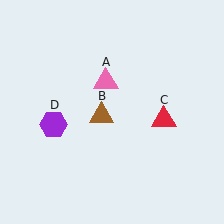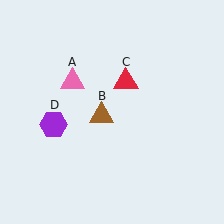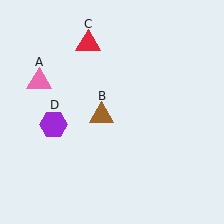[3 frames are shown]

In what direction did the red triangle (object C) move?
The red triangle (object C) moved up and to the left.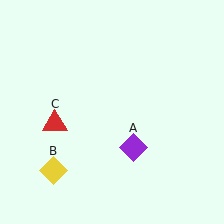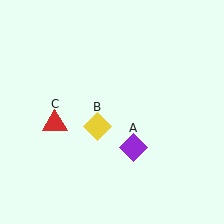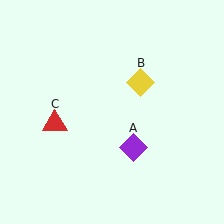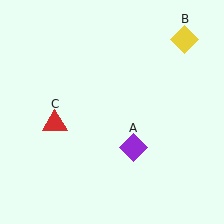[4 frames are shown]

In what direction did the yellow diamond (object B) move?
The yellow diamond (object B) moved up and to the right.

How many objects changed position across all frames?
1 object changed position: yellow diamond (object B).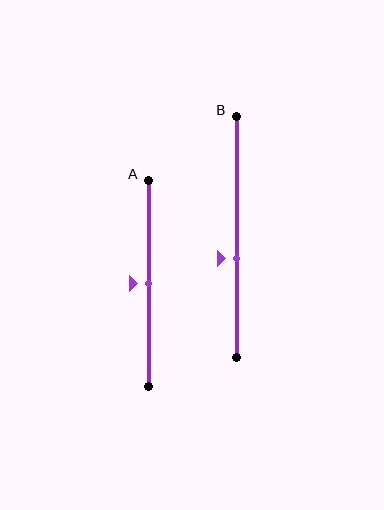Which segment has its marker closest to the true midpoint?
Segment A has its marker closest to the true midpoint.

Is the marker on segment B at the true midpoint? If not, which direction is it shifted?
No, the marker on segment B is shifted downward by about 9% of the segment length.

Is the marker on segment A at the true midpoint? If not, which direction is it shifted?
Yes, the marker on segment A is at the true midpoint.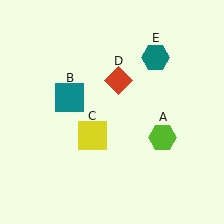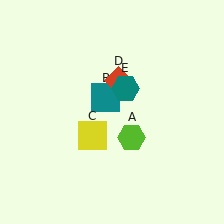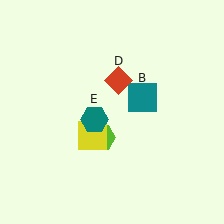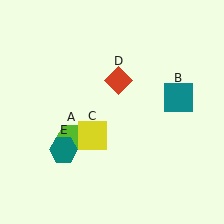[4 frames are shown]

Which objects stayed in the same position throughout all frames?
Yellow square (object C) and red diamond (object D) remained stationary.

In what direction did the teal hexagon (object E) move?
The teal hexagon (object E) moved down and to the left.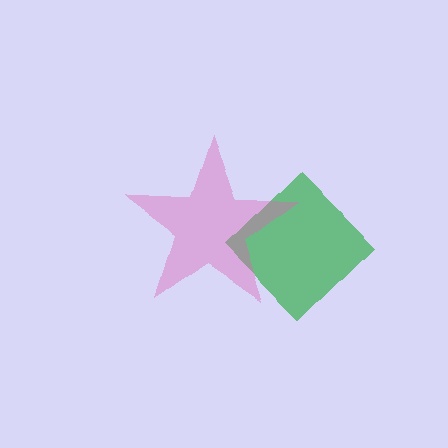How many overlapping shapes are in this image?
There are 2 overlapping shapes in the image.